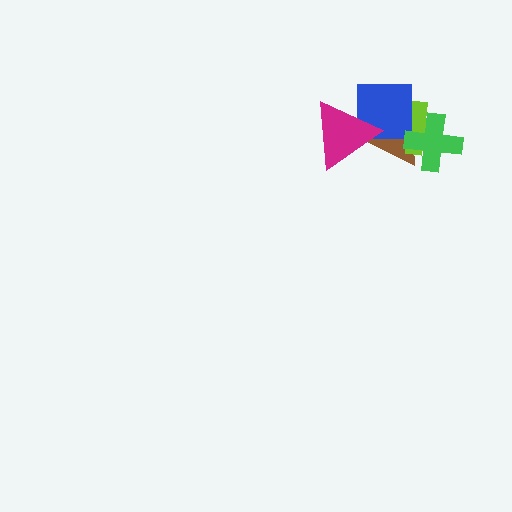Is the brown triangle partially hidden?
Yes, it is partially covered by another shape.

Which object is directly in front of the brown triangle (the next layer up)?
The lime cross is directly in front of the brown triangle.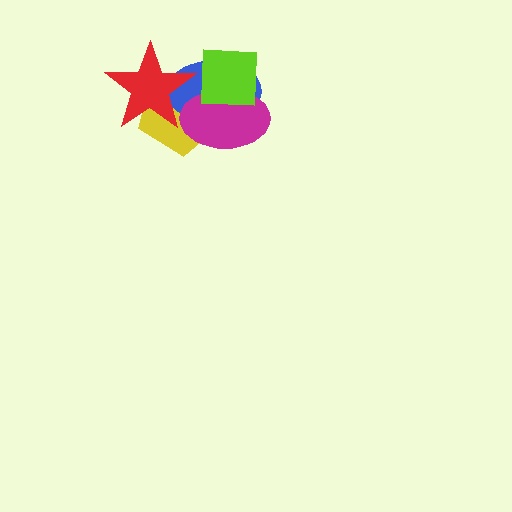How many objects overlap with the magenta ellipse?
4 objects overlap with the magenta ellipse.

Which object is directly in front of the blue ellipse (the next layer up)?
The magenta ellipse is directly in front of the blue ellipse.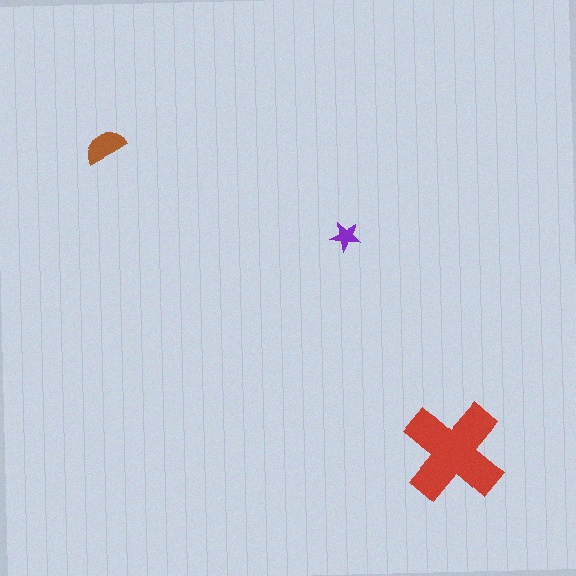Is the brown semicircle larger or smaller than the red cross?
Smaller.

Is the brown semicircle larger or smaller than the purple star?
Larger.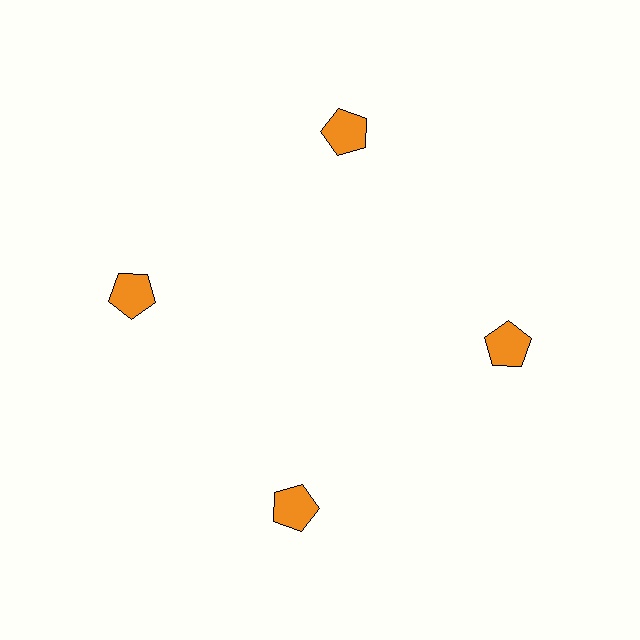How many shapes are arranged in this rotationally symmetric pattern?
There are 4 shapes, arranged in 4 groups of 1.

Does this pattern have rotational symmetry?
Yes, this pattern has 4-fold rotational symmetry. It looks the same after rotating 90 degrees around the center.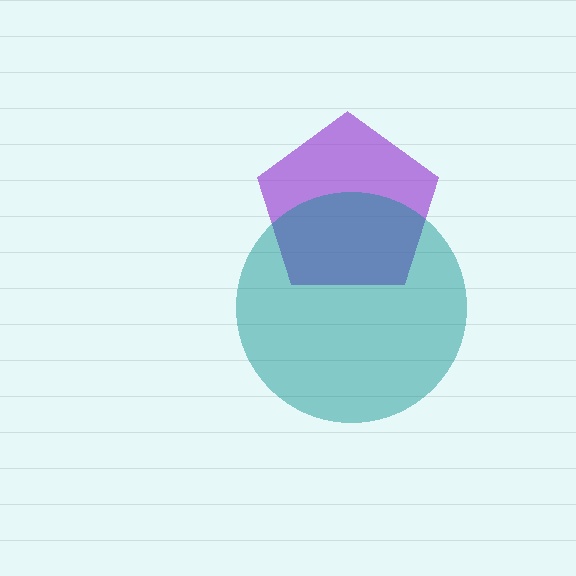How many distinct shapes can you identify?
There are 2 distinct shapes: a purple pentagon, a teal circle.